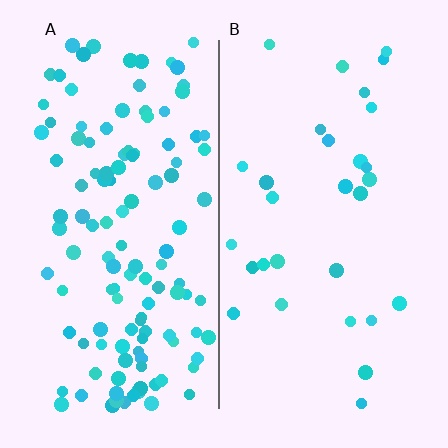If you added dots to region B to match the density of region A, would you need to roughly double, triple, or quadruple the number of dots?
Approximately quadruple.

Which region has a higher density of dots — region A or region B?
A (the left).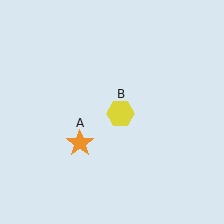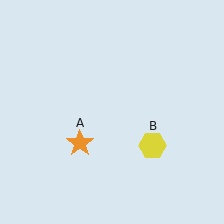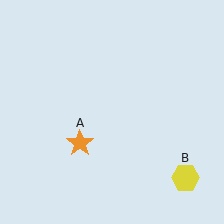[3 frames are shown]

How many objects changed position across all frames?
1 object changed position: yellow hexagon (object B).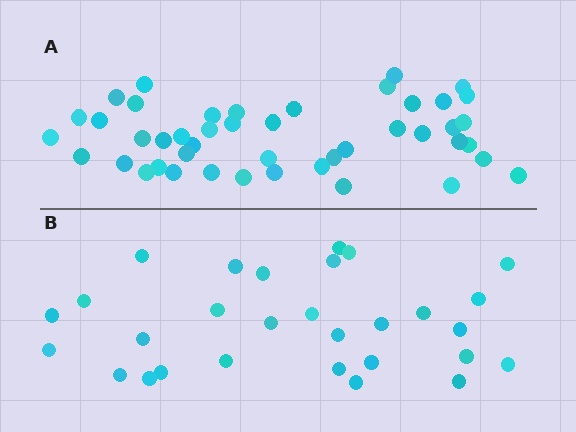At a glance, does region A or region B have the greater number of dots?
Region A (the top region) has more dots.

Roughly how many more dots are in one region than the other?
Region A has approximately 15 more dots than region B.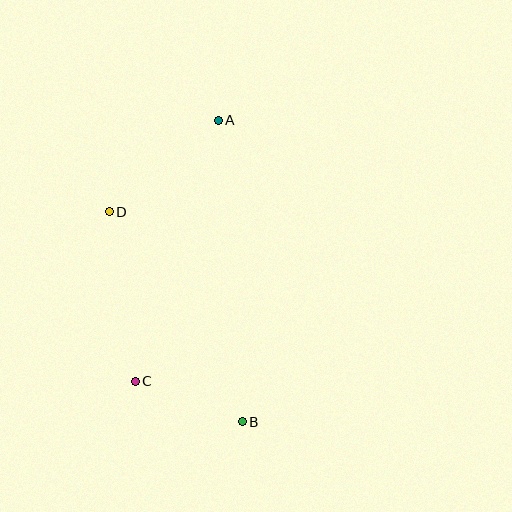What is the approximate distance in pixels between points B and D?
The distance between B and D is approximately 249 pixels.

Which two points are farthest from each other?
Points A and B are farthest from each other.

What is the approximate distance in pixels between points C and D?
The distance between C and D is approximately 171 pixels.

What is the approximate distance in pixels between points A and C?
The distance between A and C is approximately 274 pixels.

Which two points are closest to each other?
Points B and C are closest to each other.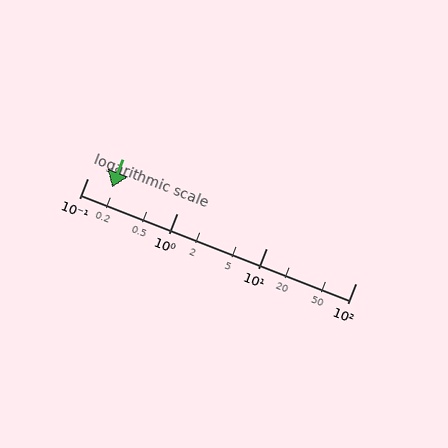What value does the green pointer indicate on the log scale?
The pointer indicates approximately 0.19.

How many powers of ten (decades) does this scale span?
The scale spans 3 decades, from 0.1 to 100.